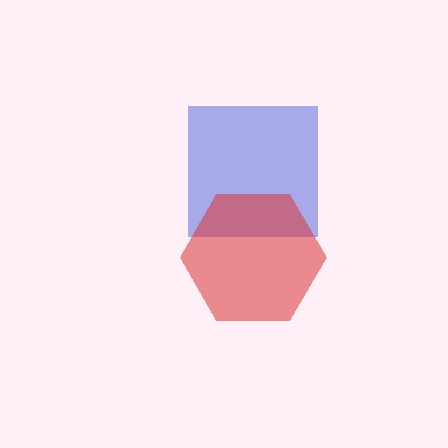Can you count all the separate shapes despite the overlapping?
Yes, there are 2 separate shapes.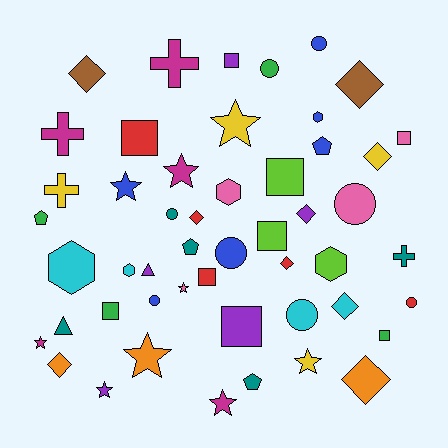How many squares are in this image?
There are 9 squares.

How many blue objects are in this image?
There are 6 blue objects.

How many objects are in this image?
There are 50 objects.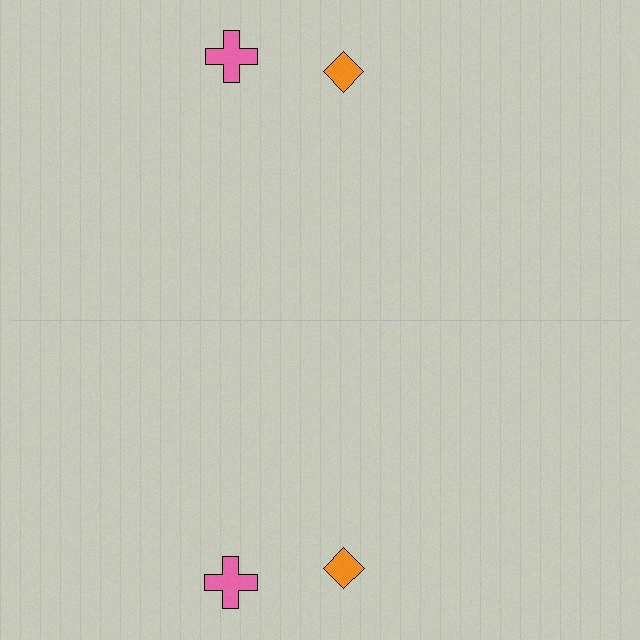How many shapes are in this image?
There are 4 shapes in this image.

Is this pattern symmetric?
Yes, this pattern has bilateral (reflection) symmetry.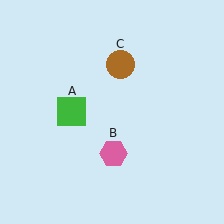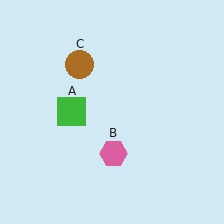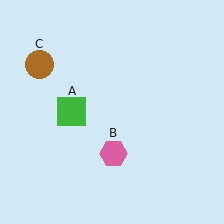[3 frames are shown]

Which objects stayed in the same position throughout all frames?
Green square (object A) and pink hexagon (object B) remained stationary.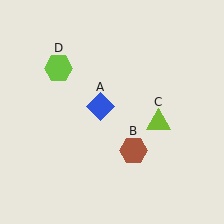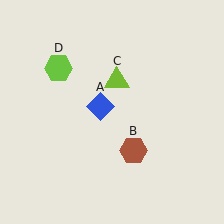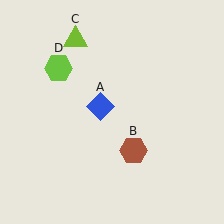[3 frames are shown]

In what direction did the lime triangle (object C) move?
The lime triangle (object C) moved up and to the left.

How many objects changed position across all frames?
1 object changed position: lime triangle (object C).